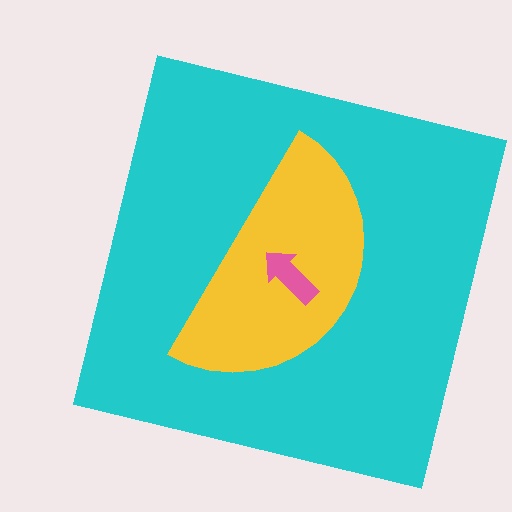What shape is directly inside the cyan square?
The yellow semicircle.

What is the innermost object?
The pink arrow.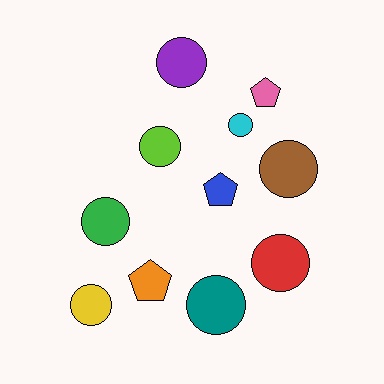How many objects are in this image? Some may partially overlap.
There are 11 objects.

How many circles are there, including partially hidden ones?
There are 8 circles.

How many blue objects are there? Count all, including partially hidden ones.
There is 1 blue object.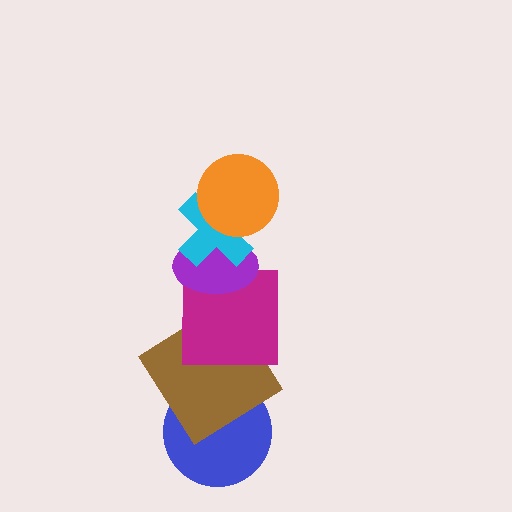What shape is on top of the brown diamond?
The magenta square is on top of the brown diamond.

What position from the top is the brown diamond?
The brown diamond is 5th from the top.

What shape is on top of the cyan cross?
The orange circle is on top of the cyan cross.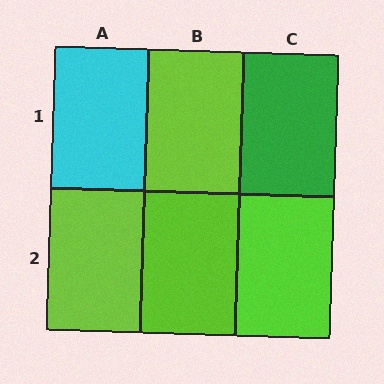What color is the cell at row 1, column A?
Cyan.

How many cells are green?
1 cell is green.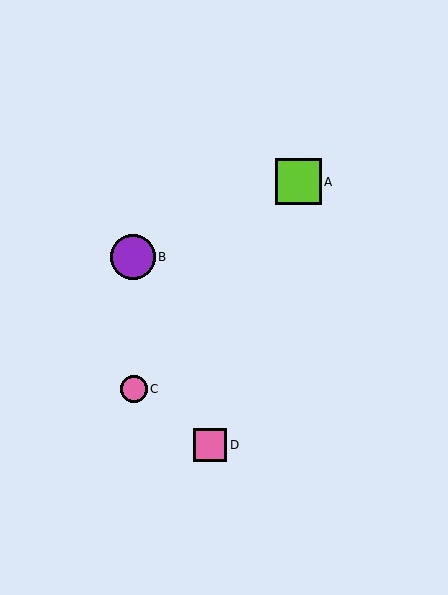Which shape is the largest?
The lime square (labeled A) is the largest.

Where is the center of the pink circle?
The center of the pink circle is at (134, 389).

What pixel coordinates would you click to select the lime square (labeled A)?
Click at (298, 182) to select the lime square A.